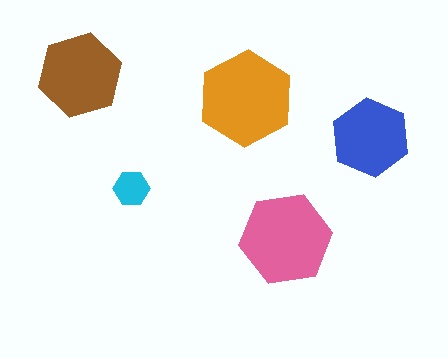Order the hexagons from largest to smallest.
the orange one, the pink one, the brown one, the blue one, the cyan one.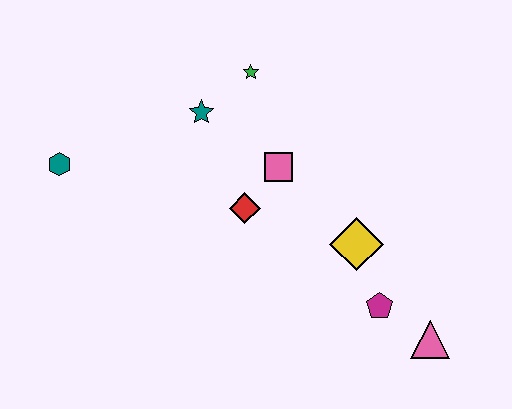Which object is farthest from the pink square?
The pink triangle is farthest from the pink square.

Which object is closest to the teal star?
The green star is closest to the teal star.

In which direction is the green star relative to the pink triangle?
The green star is above the pink triangle.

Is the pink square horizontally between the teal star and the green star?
No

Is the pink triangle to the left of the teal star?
No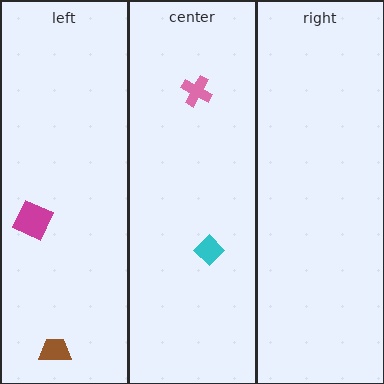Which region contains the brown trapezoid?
The left region.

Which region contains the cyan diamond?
The center region.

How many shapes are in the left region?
2.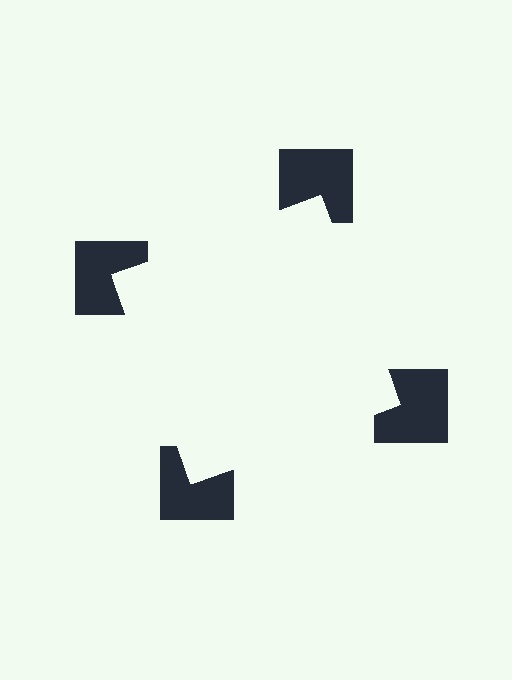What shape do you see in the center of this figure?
An illusory square — its edges are inferred from the aligned wedge cuts in the notched squares, not physically drawn.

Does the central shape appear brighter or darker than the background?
It typically appears slightly brighter than the background, even though no actual brightness change is drawn.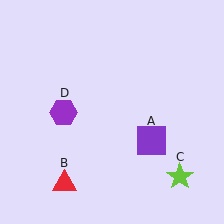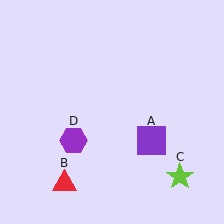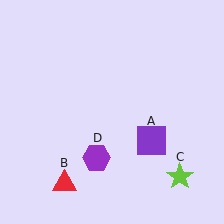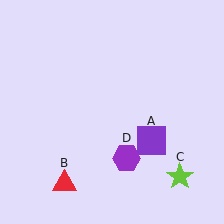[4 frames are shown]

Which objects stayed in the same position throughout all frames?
Purple square (object A) and red triangle (object B) and lime star (object C) remained stationary.